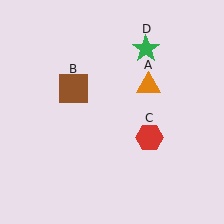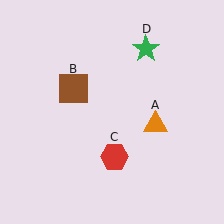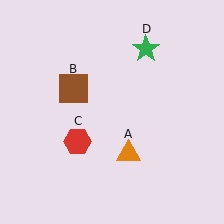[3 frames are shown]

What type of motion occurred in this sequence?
The orange triangle (object A), red hexagon (object C) rotated clockwise around the center of the scene.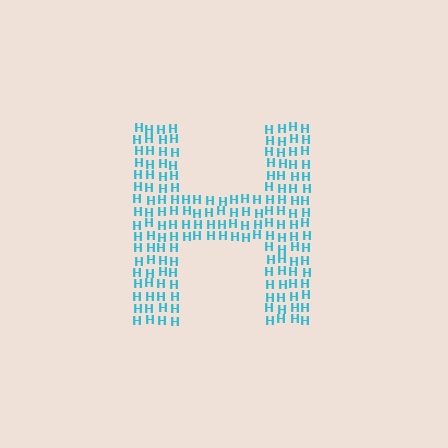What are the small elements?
The small elements are letter H's.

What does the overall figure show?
The overall figure shows the letter H.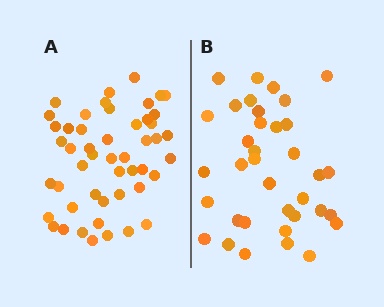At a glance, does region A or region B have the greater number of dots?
Region A (the left region) has more dots.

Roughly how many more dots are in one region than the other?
Region A has approximately 15 more dots than region B.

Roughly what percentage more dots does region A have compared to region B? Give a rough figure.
About 35% more.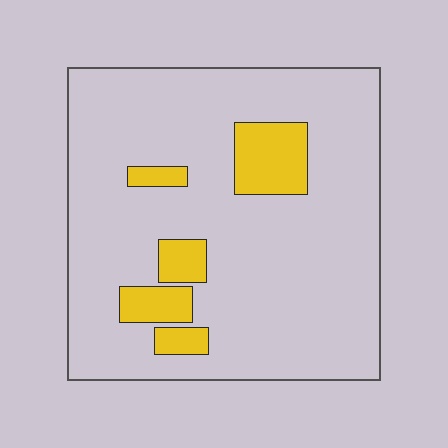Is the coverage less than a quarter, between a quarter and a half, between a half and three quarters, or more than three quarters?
Less than a quarter.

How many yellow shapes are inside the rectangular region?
5.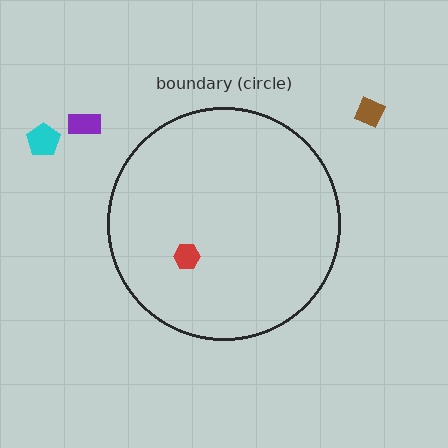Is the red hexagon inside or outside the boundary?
Inside.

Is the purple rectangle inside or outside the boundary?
Outside.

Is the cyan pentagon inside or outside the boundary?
Outside.